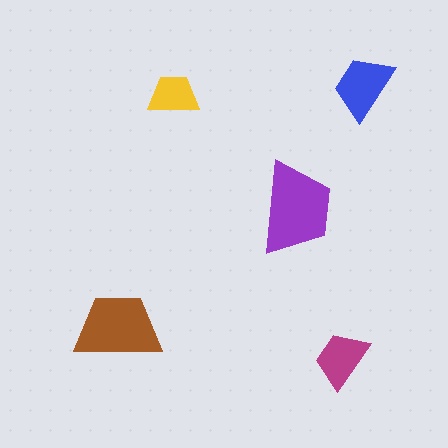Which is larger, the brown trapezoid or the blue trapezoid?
The brown one.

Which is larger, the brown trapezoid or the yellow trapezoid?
The brown one.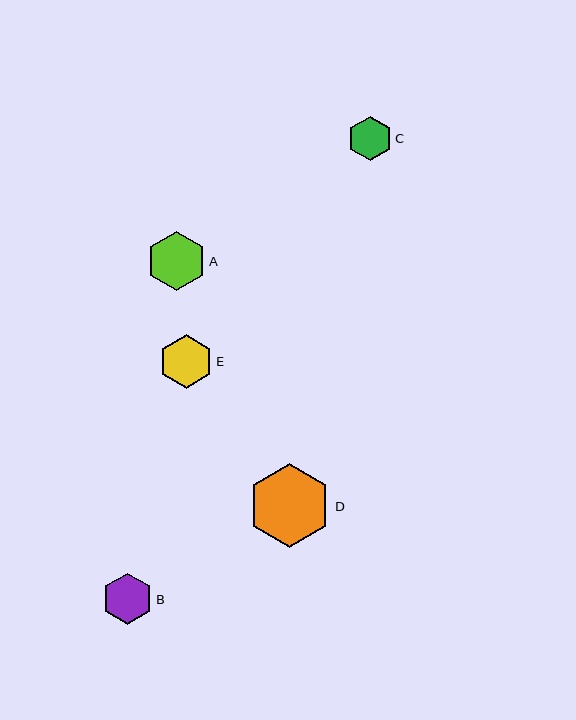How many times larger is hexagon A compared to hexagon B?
Hexagon A is approximately 1.2 times the size of hexagon B.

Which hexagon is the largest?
Hexagon D is the largest with a size of approximately 84 pixels.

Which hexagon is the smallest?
Hexagon C is the smallest with a size of approximately 44 pixels.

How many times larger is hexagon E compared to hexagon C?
Hexagon E is approximately 1.2 times the size of hexagon C.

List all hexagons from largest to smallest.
From largest to smallest: D, A, E, B, C.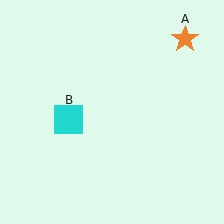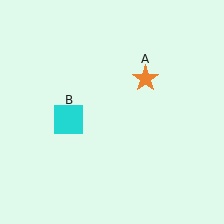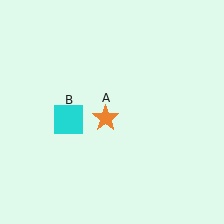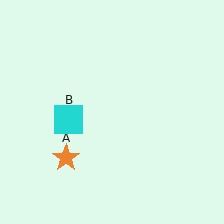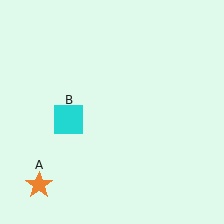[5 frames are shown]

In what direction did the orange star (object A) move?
The orange star (object A) moved down and to the left.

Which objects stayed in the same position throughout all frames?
Cyan square (object B) remained stationary.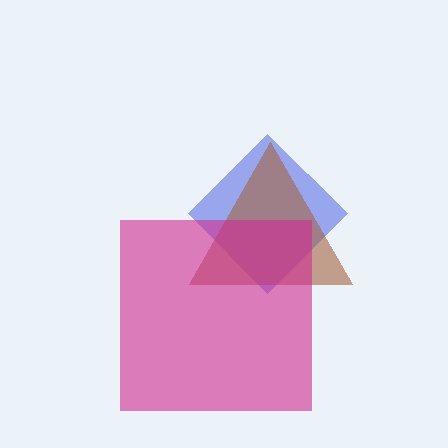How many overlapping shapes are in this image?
There are 3 overlapping shapes in the image.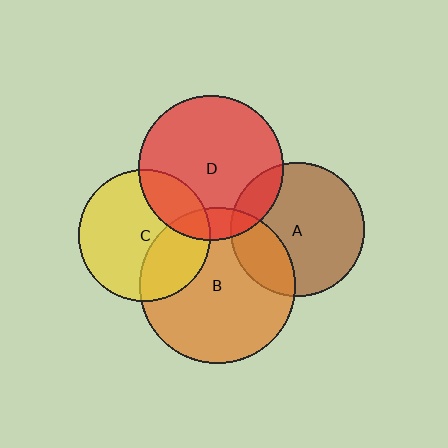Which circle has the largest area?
Circle B (orange).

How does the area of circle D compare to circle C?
Approximately 1.2 times.